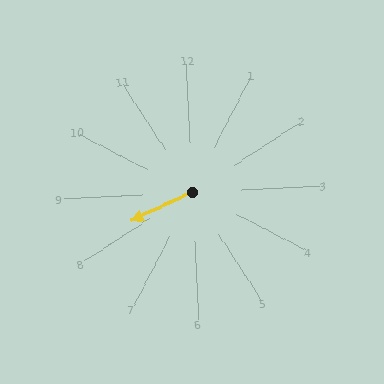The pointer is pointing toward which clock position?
Roughly 8 o'clock.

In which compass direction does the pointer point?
Southwest.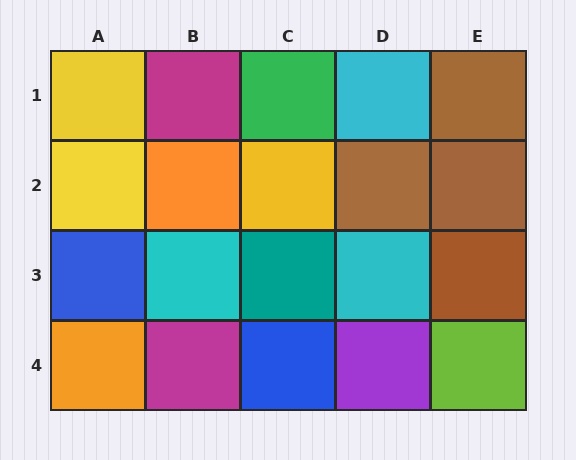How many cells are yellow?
3 cells are yellow.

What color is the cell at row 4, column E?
Lime.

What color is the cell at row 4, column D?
Purple.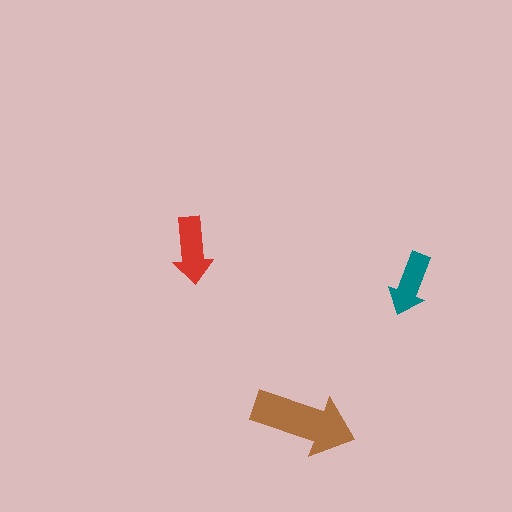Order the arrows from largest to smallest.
the brown one, the red one, the teal one.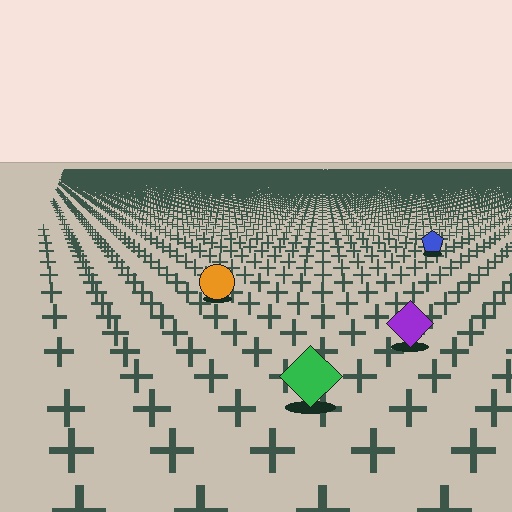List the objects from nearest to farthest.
From nearest to farthest: the green diamond, the purple diamond, the orange circle, the blue pentagon.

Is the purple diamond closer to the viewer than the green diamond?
No. The green diamond is closer — you can tell from the texture gradient: the ground texture is coarser near it.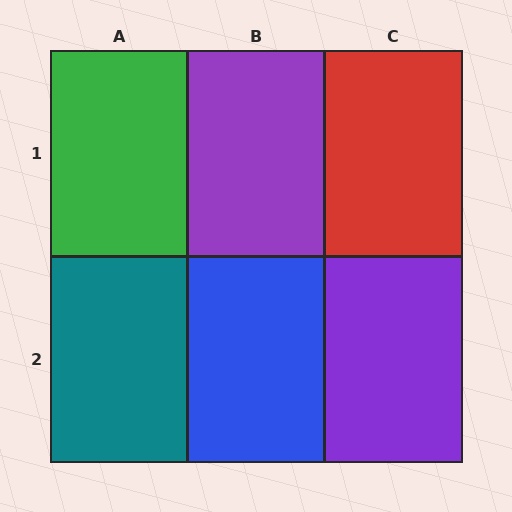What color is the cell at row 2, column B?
Blue.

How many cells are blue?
1 cell is blue.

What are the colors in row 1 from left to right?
Green, purple, red.